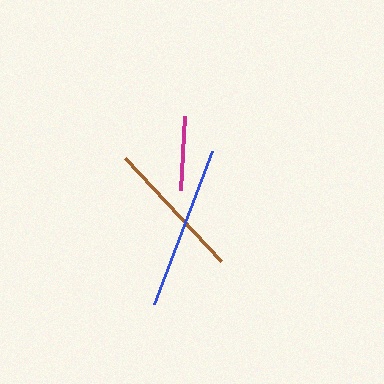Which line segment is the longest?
The blue line is the longest at approximately 164 pixels.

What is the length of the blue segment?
The blue segment is approximately 164 pixels long.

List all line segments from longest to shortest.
From longest to shortest: blue, brown, magenta.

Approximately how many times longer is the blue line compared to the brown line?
The blue line is approximately 1.2 times the length of the brown line.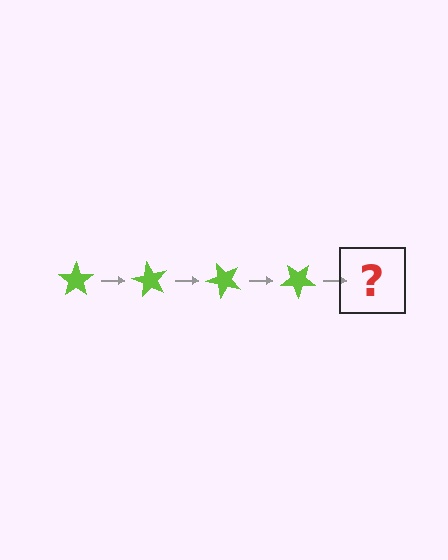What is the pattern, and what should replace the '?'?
The pattern is that the star rotates 60 degrees each step. The '?' should be a lime star rotated 240 degrees.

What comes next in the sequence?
The next element should be a lime star rotated 240 degrees.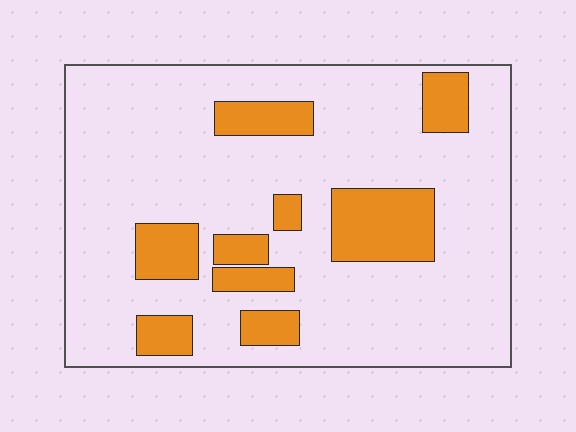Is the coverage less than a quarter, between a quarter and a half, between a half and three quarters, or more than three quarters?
Less than a quarter.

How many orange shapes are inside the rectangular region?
9.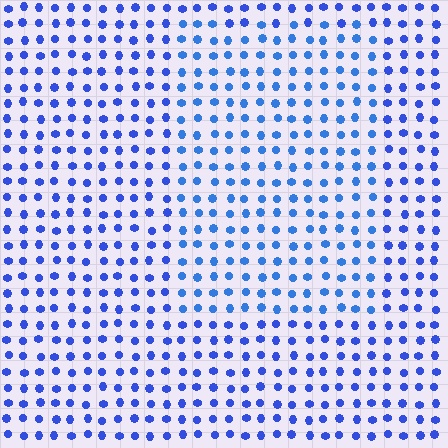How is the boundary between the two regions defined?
The boundary is defined purely by a slight shift in hue (about 16 degrees). Spacing, size, and orientation are identical on both sides.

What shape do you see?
I see a rectangle.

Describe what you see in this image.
The image is filled with small blue elements in a uniform arrangement. A rectangle-shaped region is visible where the elements are tinted to a slightly different hue, forming a subtle color boundary.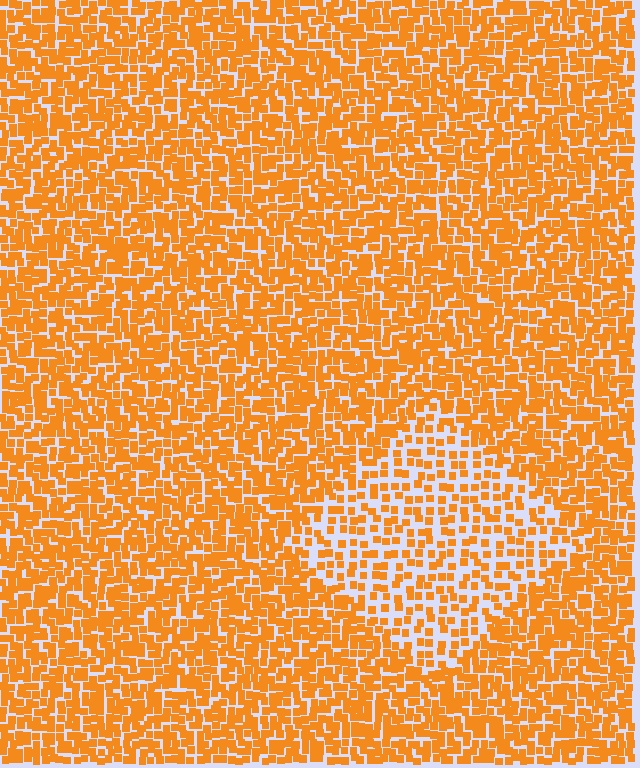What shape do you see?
I see a diamond.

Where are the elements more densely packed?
The elements are more densely packed outside the diamond boundary.